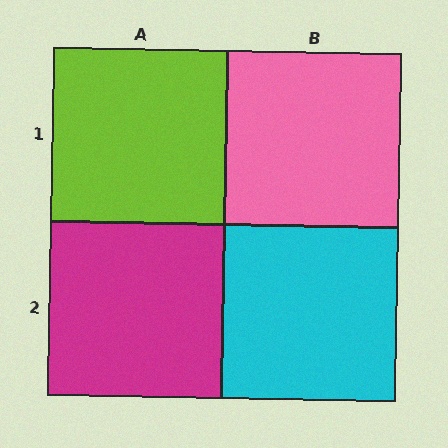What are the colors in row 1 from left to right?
Lime, pink.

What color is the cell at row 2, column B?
Cyan.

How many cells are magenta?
1 cell is magenta.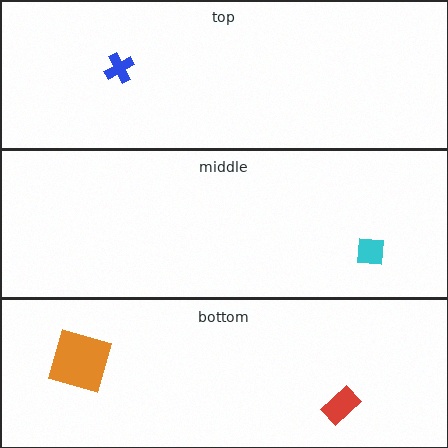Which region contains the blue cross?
The top region.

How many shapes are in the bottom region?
2.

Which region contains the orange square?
The bottom region.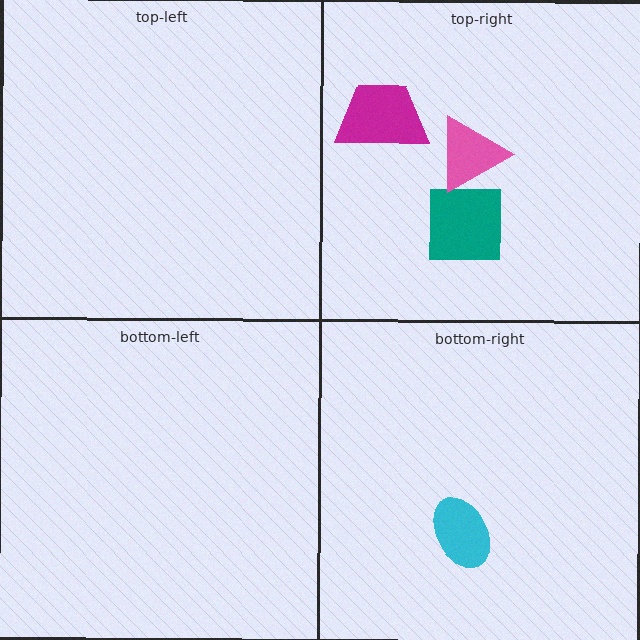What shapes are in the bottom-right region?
The cyan ellipse.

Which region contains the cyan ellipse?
The bottom-right region.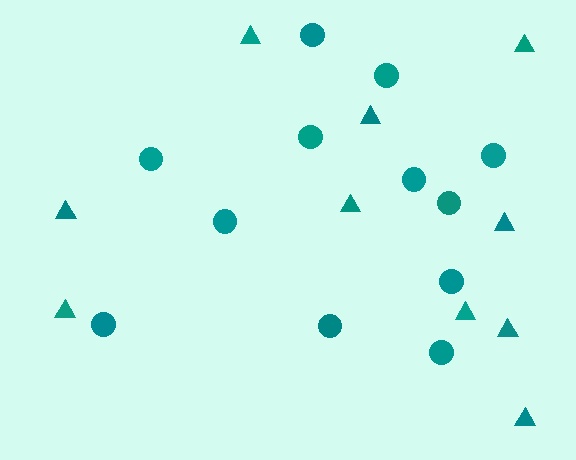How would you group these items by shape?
There are 2 groups: one group of circles (12) and one group of triangles (10).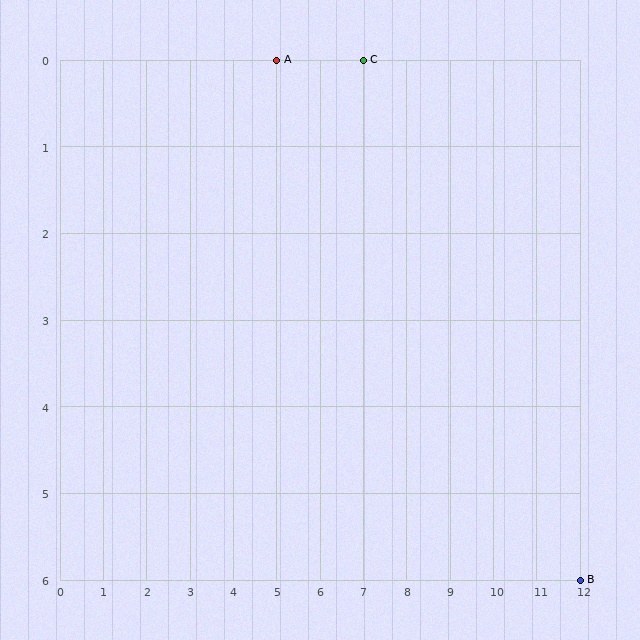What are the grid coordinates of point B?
Point B is at grid coordinates (12, 6).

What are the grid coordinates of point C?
Point C is at grid coordinates (7, 0).